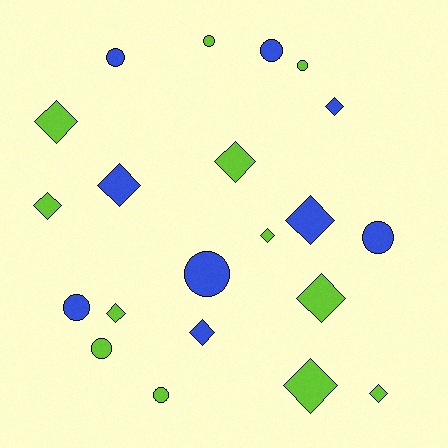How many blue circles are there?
There are 5 blue circles.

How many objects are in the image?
There are 21 objects.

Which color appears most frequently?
Lime, with 12 objects.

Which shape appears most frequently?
Diamond, with 12 objects.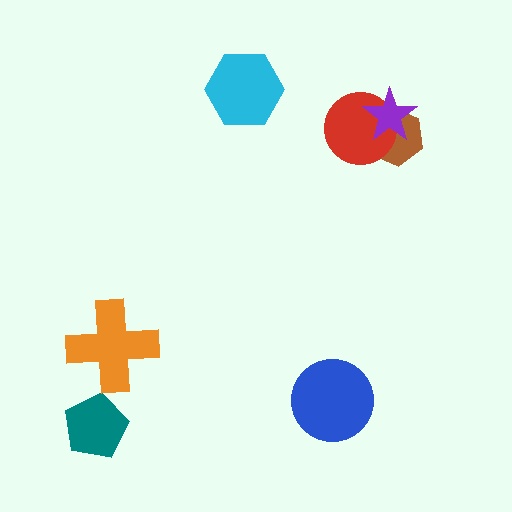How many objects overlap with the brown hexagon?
2 objects overlap with the brown hexagon.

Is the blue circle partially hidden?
No, no other shape covers it.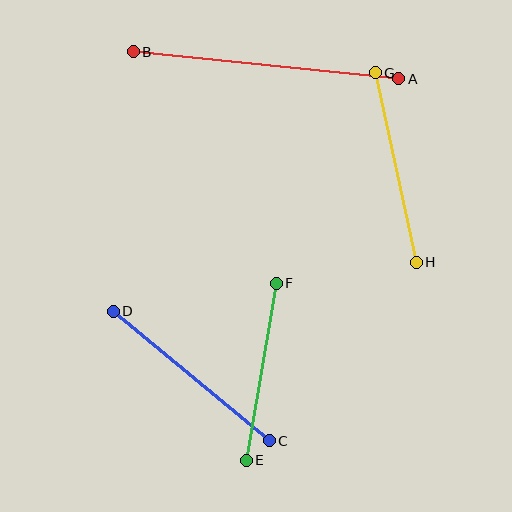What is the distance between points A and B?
The distance is approximately 267 pixels.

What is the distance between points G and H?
The distance is approximately 194 pixels.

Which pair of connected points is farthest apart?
Points A and B are farthest apart.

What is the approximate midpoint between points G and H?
The midpoint is at approximately (396, 168) pixels.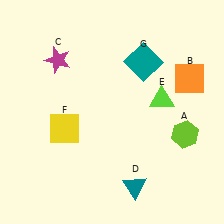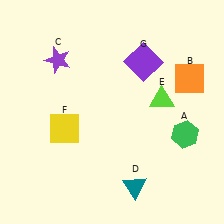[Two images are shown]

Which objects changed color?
A changed from lime to green. C changed from magenta to purple. G changed from teal to purple.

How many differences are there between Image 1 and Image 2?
There are 3 differences between the two images.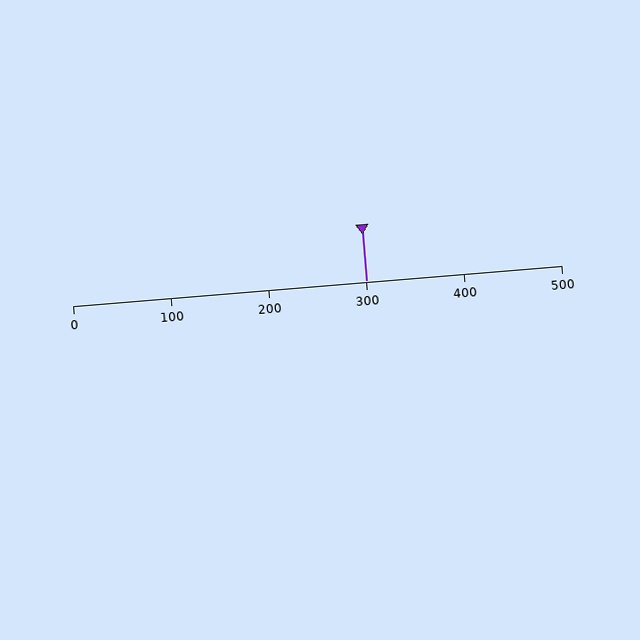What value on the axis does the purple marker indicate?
The marker indicates approximately 300.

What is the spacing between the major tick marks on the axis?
The major ticks are spaced 100 apart.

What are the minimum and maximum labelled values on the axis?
The axis runs from 0 to 500.